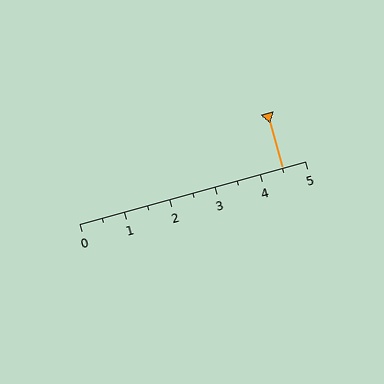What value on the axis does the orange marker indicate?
The marker indicates approximately 4.5.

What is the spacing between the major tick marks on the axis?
The major ticks are spaced 1 apart.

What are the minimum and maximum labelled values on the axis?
The axis runs from 0 to 5.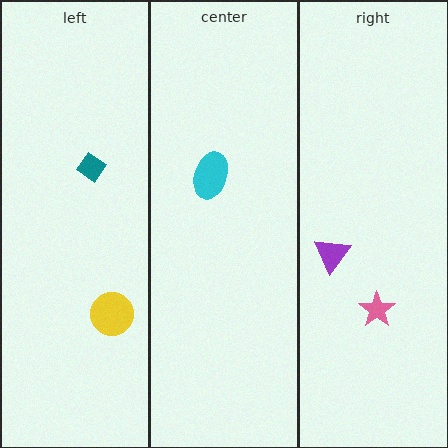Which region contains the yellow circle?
The left region.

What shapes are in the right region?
The purple triangle, the pink star.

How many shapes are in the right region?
2.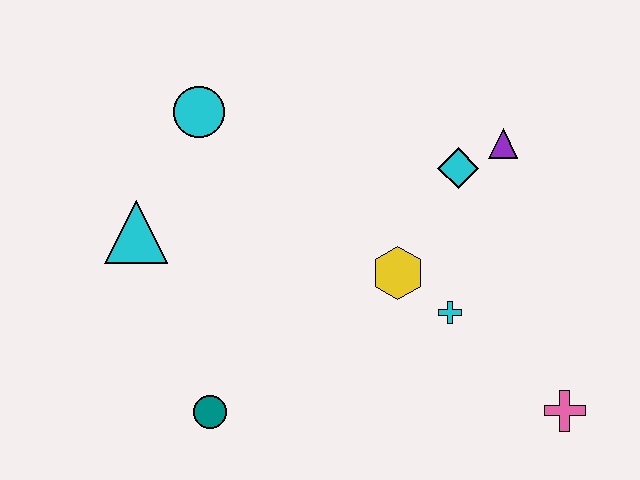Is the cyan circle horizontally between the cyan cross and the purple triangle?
No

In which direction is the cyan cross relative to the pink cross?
The cyan cross is to the left of the pink cross.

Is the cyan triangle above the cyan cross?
Yes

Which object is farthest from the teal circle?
The purple triangle is farthest from the teal circle.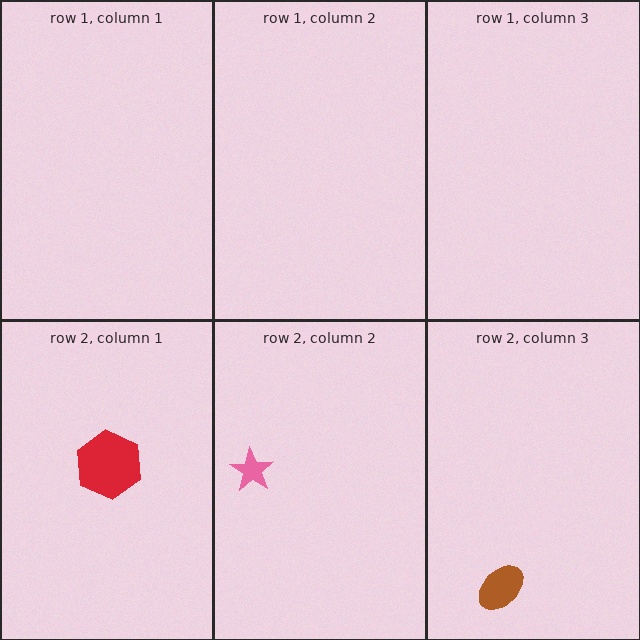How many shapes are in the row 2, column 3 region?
1.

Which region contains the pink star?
The row 2, column 2 region.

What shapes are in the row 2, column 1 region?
The red hexagon.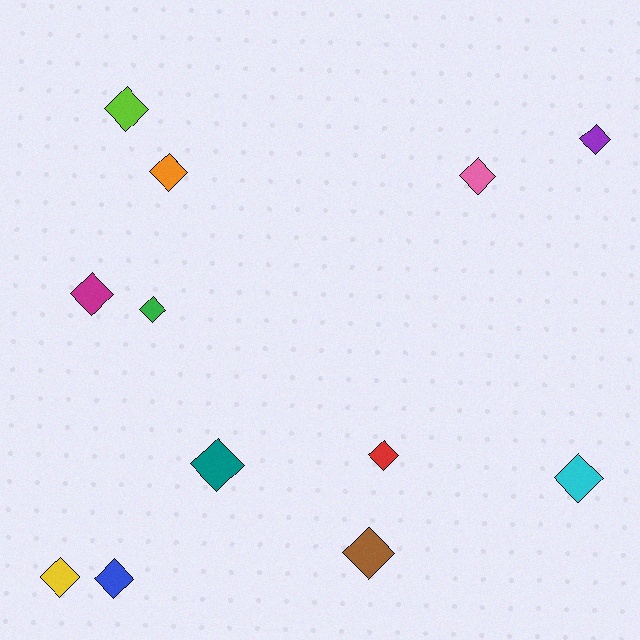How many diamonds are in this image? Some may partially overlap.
There are 12 diamonds.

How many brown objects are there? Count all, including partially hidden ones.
There is 1 brown object.